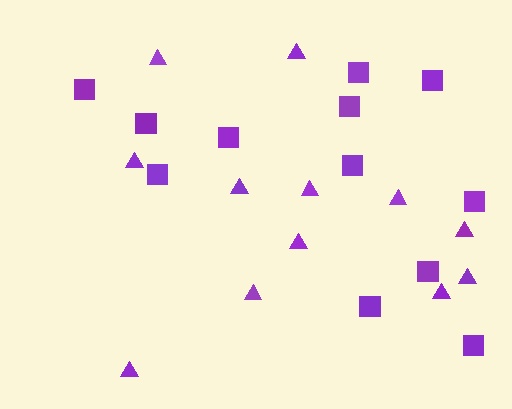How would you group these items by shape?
There are 2 groups: one group of squares (12) and one group of triangles (12).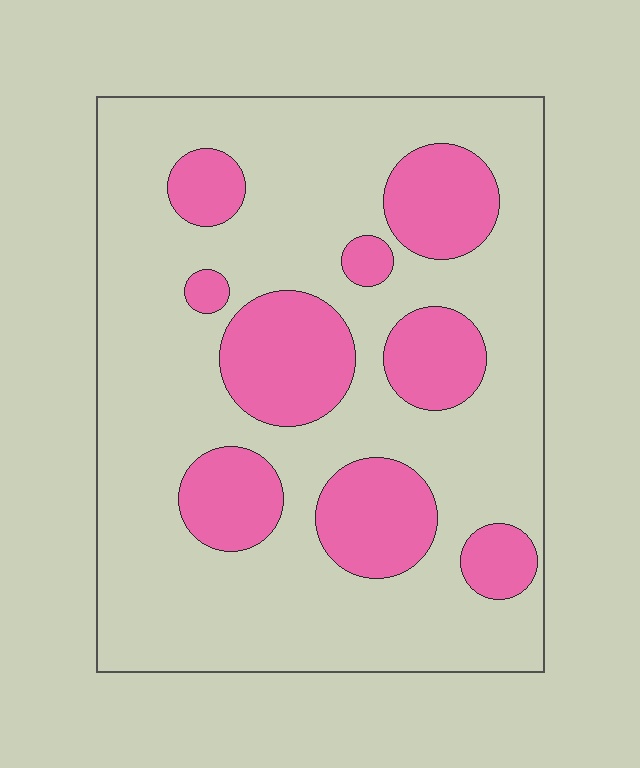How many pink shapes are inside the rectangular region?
9.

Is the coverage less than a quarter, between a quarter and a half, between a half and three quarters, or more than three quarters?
Between a quarter and a half.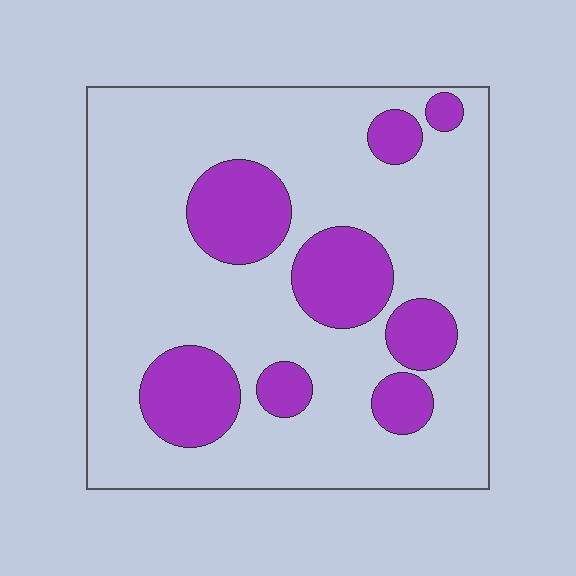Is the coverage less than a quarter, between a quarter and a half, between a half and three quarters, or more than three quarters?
Less than a quarter.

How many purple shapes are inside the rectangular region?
8.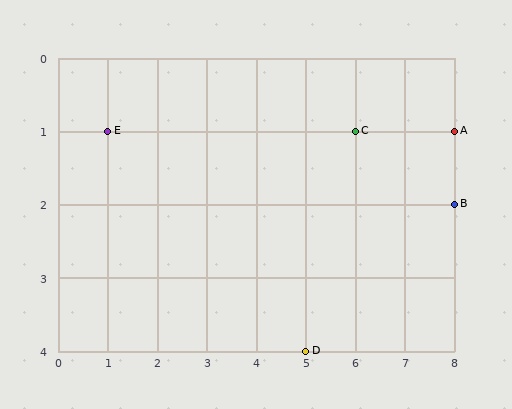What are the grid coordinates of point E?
Point E is at grid coordinates (1, 1).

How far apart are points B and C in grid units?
Points B and C are 2 columns and 1 row apart (about 2.2 grid units diagonally).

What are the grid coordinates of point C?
Point C is at grid coordinates (6, 1).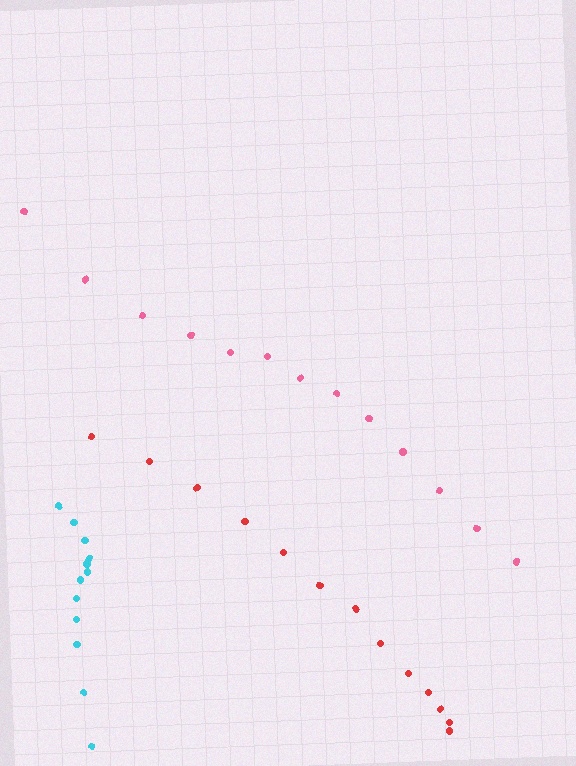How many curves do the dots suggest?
There are 3 distinct paths.